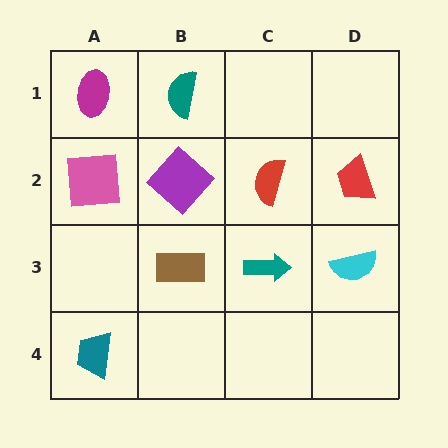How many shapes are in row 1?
2 shapes.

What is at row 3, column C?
A teal arrow.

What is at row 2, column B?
A purple diamond.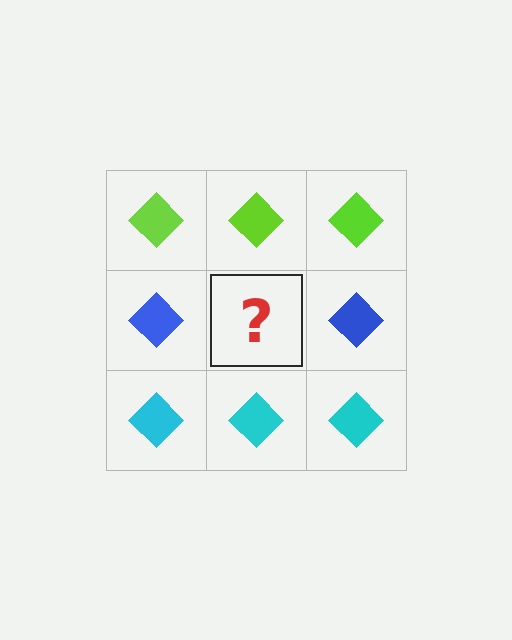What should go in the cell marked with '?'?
The missing cell should contain a blue diamond.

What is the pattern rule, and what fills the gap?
The rule is that each row has a consistent color. The gap should be filled with a blue diamond.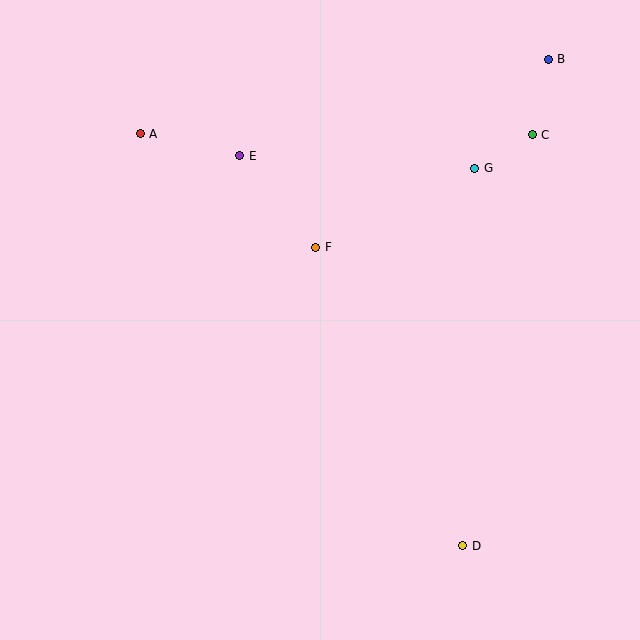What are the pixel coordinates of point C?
Point C is at (532, 135).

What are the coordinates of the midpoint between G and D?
The midpoint between G and D is at (469, 357).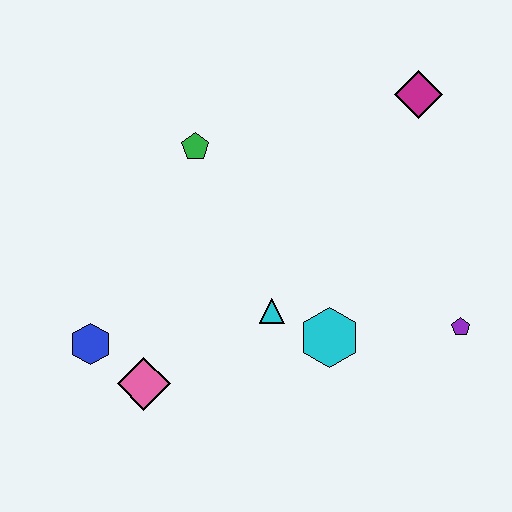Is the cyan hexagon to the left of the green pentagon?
No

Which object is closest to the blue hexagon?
The pink diamond is closest to the blue hexagon.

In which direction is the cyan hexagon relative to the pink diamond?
The cyan hexagon is to the right of the pink diamond.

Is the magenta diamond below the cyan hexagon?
No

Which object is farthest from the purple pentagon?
The blue hexagon is farthest from the purple pentagon.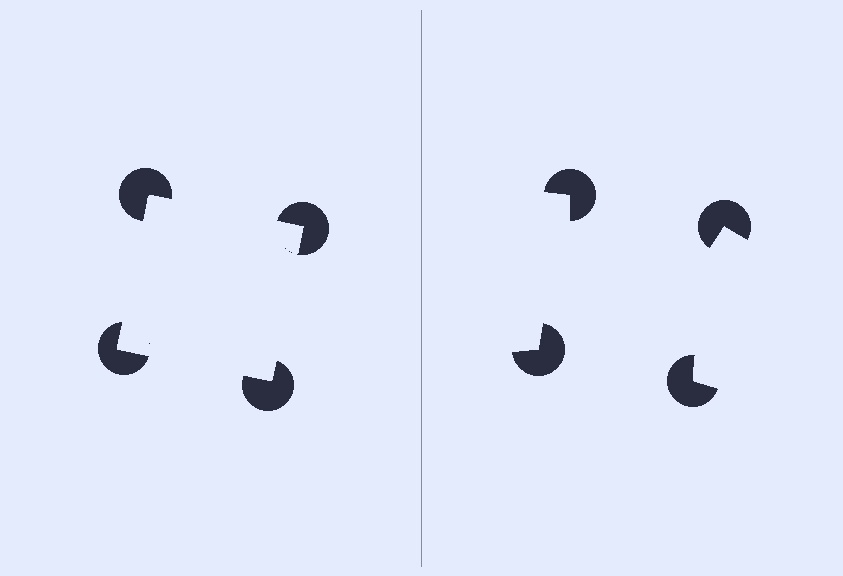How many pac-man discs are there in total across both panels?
8 — 4 on each side.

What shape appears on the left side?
An illusory square.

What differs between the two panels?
The pac-man discs are positioned identically on both sides; only the wedge orientations differ. On the left they align to a square; on the right they are misaligned.